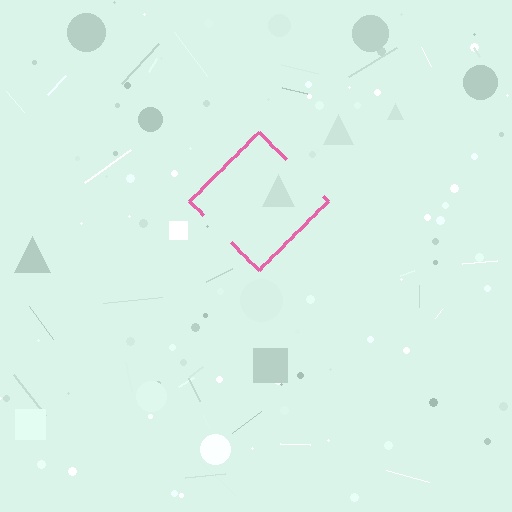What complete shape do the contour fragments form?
The contour fragments form a diamond.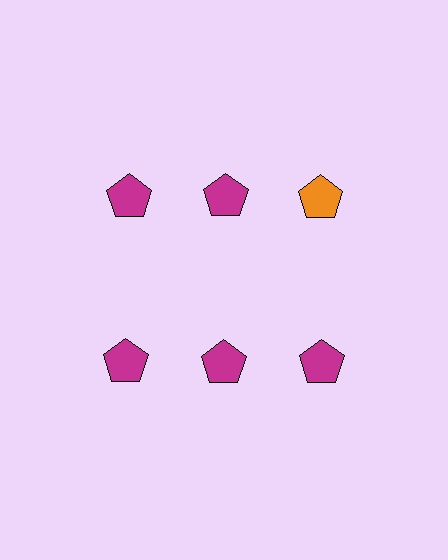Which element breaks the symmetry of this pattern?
The orange pentagon in the top row, center column breaks the symmetry. All other shapes are magenta pentagons.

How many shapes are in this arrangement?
There are 6 shapes arranged in a grid pattern.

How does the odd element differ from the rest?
It has a different color: orange instead of magenta.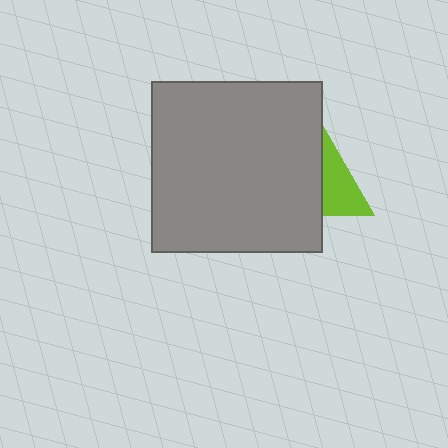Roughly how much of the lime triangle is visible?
A small part of it is visible (roughly 40%).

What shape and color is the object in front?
The object in front is a gray square.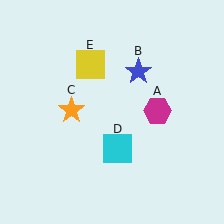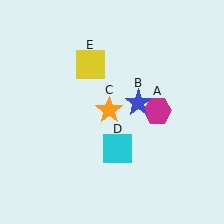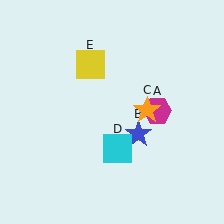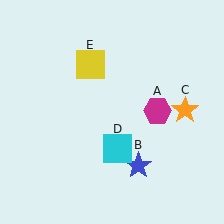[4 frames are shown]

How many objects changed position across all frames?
2 objects changed position: blue star (object B), orange star (object C).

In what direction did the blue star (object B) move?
The blue star (object B) moved down.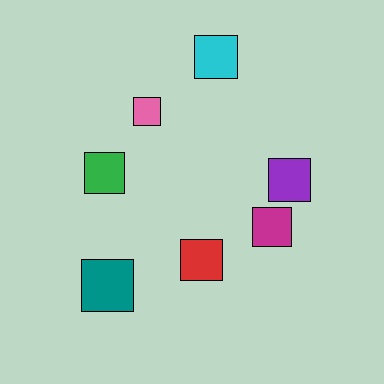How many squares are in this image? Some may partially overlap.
There are 7 squares.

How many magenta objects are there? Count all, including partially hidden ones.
There is 1 magenta object.